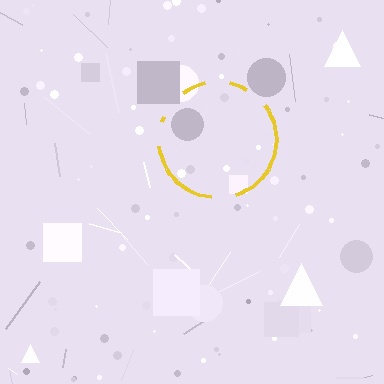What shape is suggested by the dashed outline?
The dashed outline suggests a circle.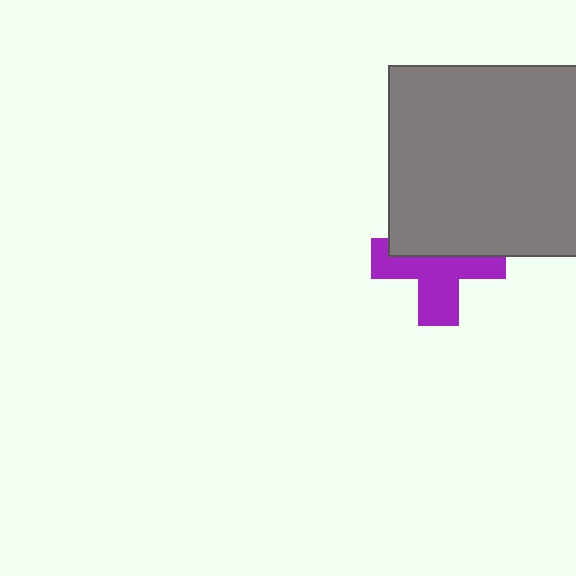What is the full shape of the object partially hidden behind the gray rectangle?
The partially hidden object is a purple cross.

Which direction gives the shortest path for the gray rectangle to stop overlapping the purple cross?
Moving up gives the shortest separation.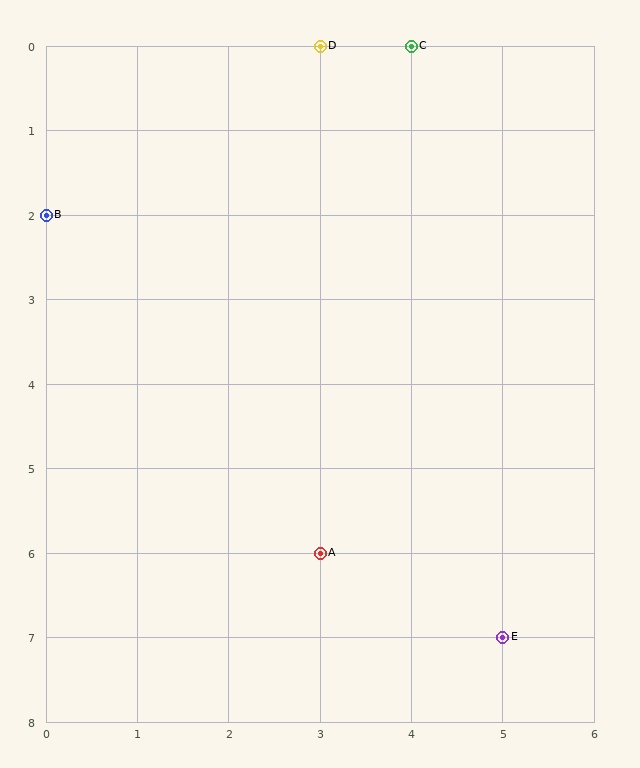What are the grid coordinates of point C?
Point C is at grid coordinates (4, 0).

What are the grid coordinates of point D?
Point D is at grid coordinates (3, 0).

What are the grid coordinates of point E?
Point E is at grid coordinates (5, 7).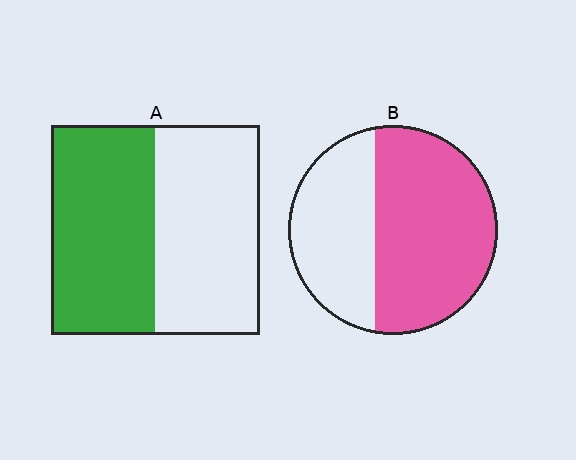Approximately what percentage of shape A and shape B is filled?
A is approximately 50% and B is approximately 60%.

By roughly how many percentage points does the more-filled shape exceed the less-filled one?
By roughly 10 percentage points (B over A).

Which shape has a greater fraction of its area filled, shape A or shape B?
Shape B.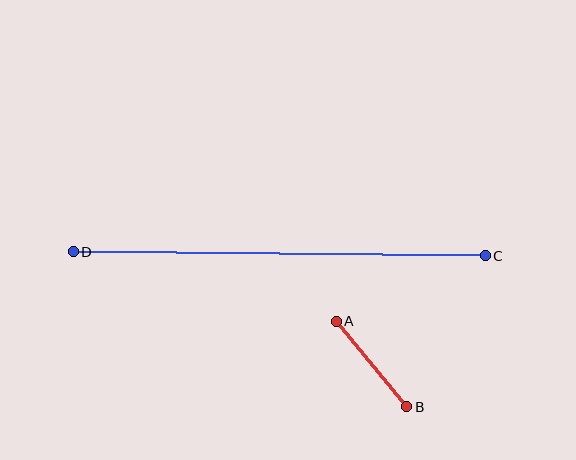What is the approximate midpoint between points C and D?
The midpoint is at approximately (279, 254) pixels.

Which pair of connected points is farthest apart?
Points C and D are farthest apart.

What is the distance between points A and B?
The distance is approximately 111 pixels.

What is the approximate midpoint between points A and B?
The midpoint is at approximately (372, 364) pixels.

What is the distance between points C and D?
The distance is approximately 412 pixels.